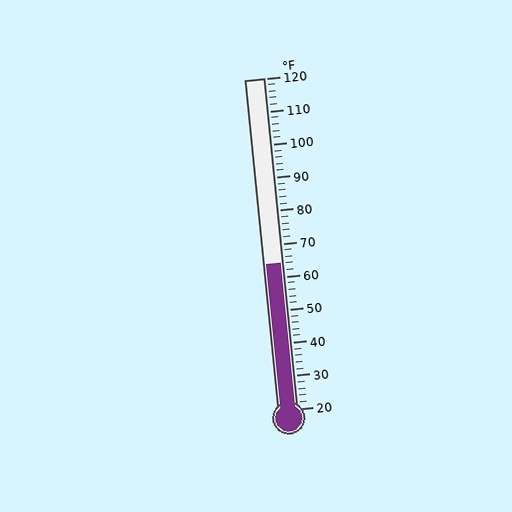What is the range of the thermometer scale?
The thermometer scale ranges from 20°F to 120°F.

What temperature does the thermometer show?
The thermometer shows approximately 64°F.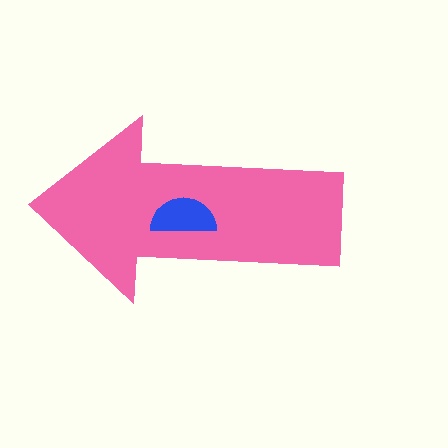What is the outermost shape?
The pink arrow.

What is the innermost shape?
The blue semicircle.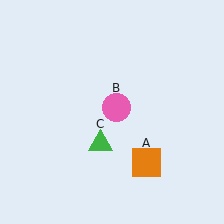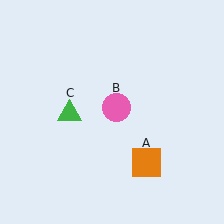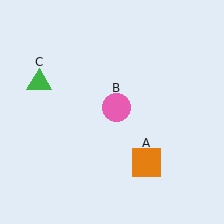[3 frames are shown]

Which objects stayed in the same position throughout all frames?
Orange square (object A) and pink circle (object B) remained stationary.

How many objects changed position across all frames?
1 object changed position: green triangle (object C).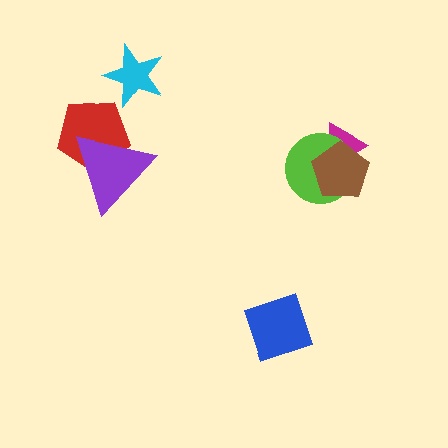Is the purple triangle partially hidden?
No, no other shape covers it.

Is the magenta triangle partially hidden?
Yes, it is partially covered by another shape.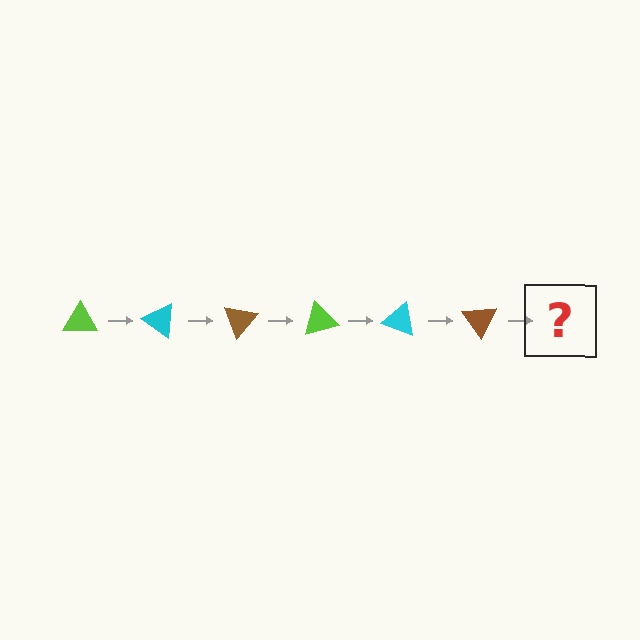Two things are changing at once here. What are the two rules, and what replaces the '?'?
The two rules are that it rotates 35 degrees each step and the color cycles through lime, cyan, and brown. The '?' should be a lime triangle, rotated 210 degrees from the start.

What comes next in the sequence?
The next element should be a lime triangle, rotated 210 degrees from the start.